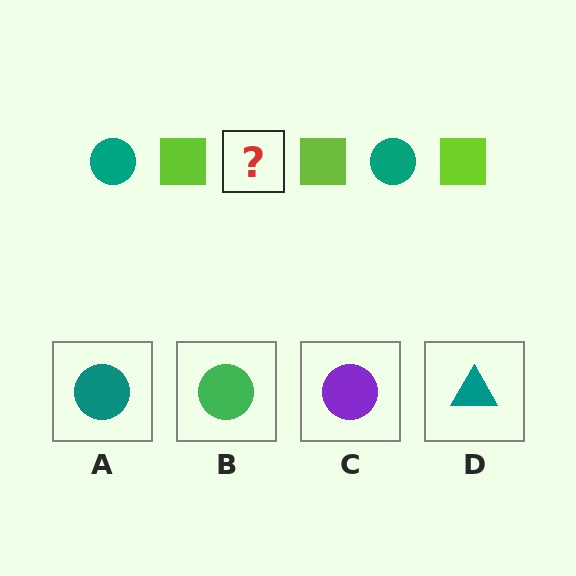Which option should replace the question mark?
Option A.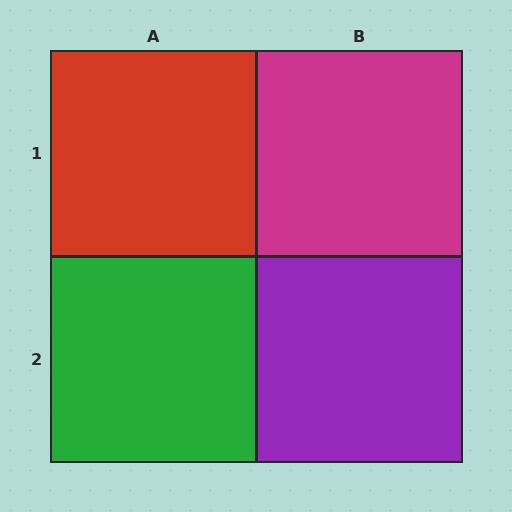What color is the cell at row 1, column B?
Magenta.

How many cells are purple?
1 cell is purple.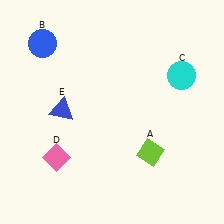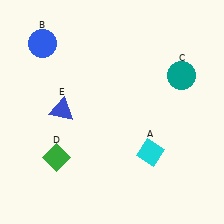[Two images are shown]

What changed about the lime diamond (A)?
In Image 1, A is lime. In Image 2, it changed to cyan.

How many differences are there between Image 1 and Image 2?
There are 3 differences between the two images.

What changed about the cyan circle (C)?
In Image 1, C is cyan. In Image 2, it changed to teal.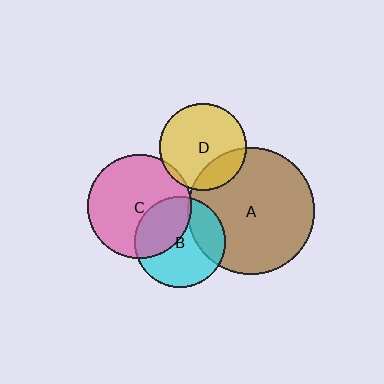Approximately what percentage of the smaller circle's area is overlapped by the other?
Approximately 25%.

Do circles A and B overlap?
Yes.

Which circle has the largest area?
Circle A (brown).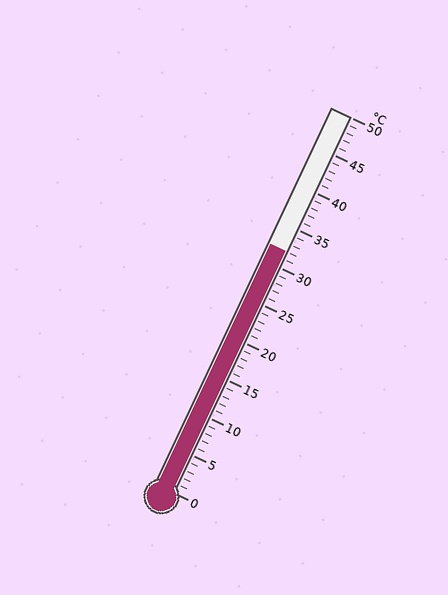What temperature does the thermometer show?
The thermometer shows approximately 32°C.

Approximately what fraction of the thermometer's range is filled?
The thermometer is filled to approximately 65% of its range.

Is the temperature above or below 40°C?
The temperature is below 40°C.